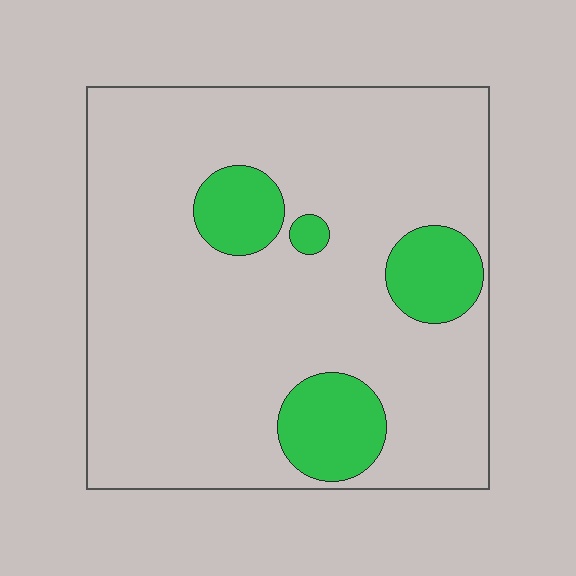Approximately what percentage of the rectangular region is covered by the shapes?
Approximately 15%.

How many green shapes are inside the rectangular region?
4.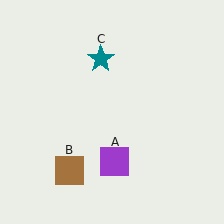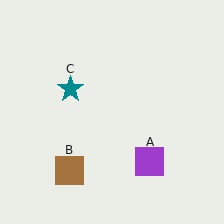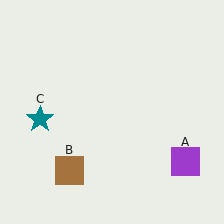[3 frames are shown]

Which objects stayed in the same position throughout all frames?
Brown square (object B) remained stationary.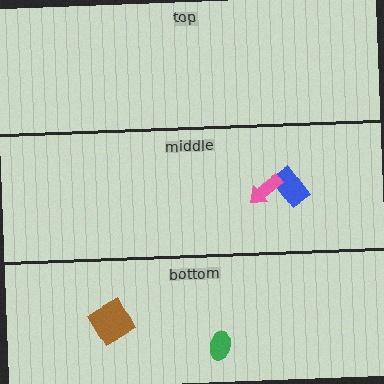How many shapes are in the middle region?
2.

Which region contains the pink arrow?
The middle region.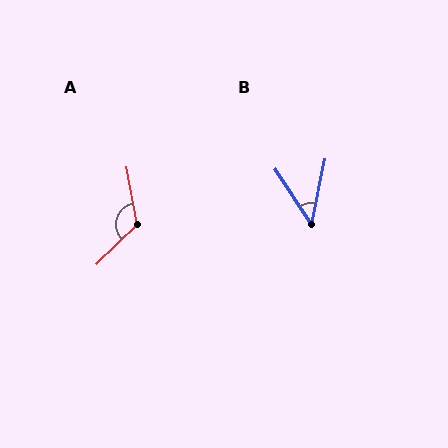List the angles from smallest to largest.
B (45°), A (124°).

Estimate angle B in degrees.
Approximately 45 degrees.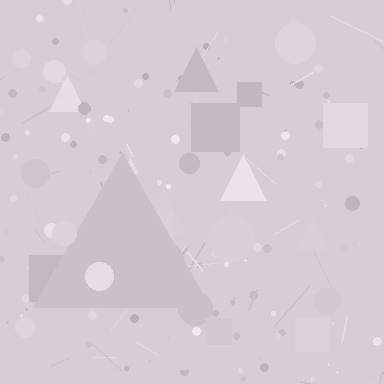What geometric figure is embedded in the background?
A triangle is embedded in the background.